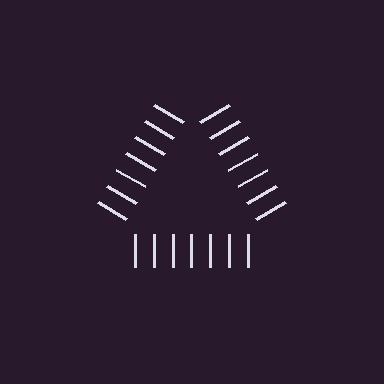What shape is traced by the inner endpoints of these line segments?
An illusory triangle — the line segments terminate on its edges but no continuous stroke is drawn.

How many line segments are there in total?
21 — 7 along each of the 3 edges.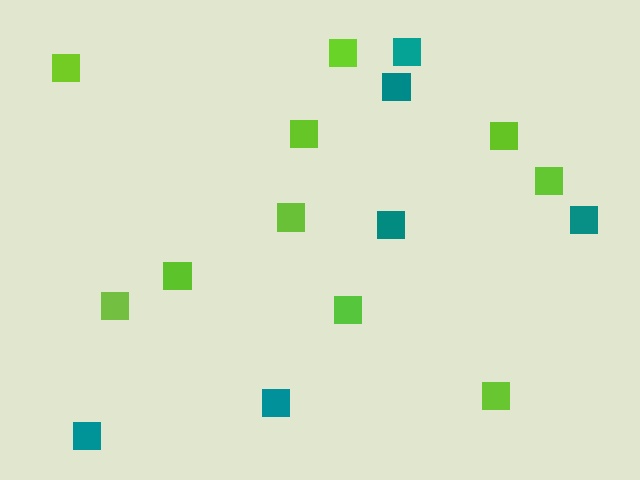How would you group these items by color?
There are 2 groups: one group of lime squares (10) and one group of teal squares (6).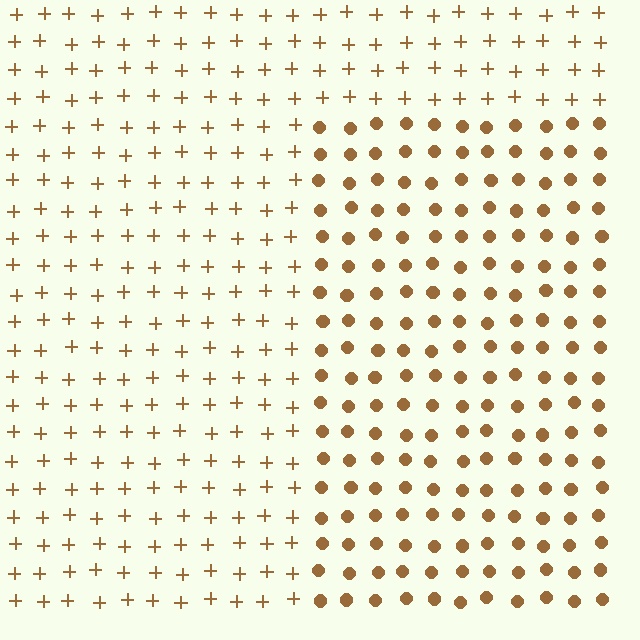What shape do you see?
I see a rectangle.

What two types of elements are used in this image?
The image uses circles inside the rectangle region and plus signs outside it.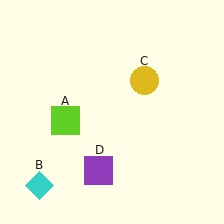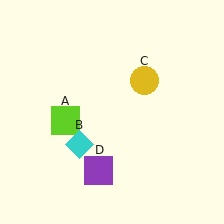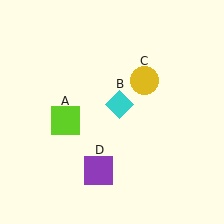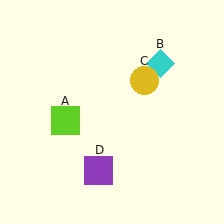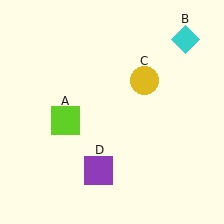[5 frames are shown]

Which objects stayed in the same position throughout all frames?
Lime square (object A) and yellow circle (object C) and purple square (object D) remained stationary.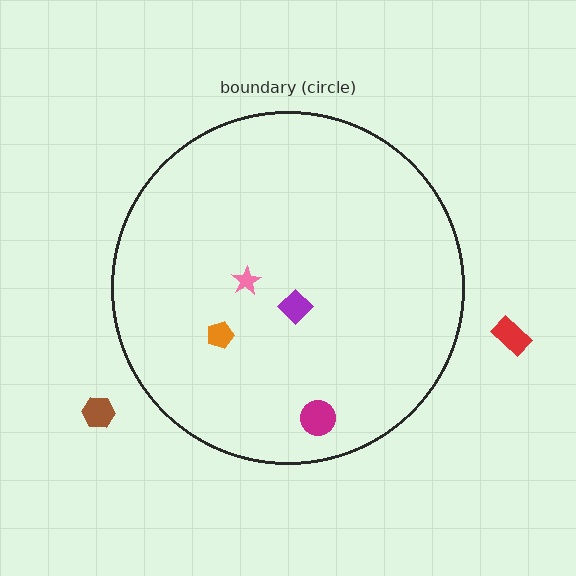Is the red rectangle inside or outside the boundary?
Outside.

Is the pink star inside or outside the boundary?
Inside.